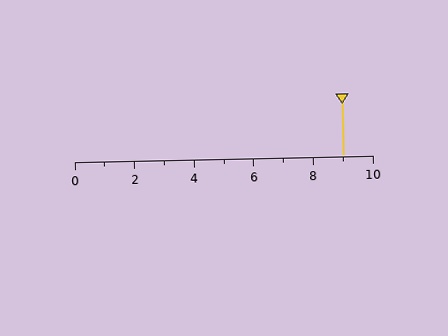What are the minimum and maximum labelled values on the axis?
The axis runs from 0 to 10.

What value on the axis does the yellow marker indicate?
The marker indicates approximately 9.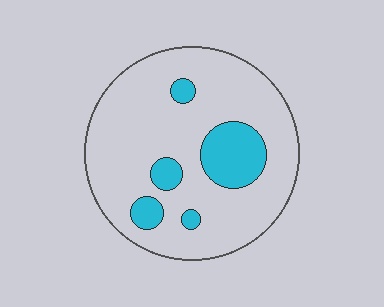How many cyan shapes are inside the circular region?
5.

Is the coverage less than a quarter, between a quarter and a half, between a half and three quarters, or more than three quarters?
Less than a quarter.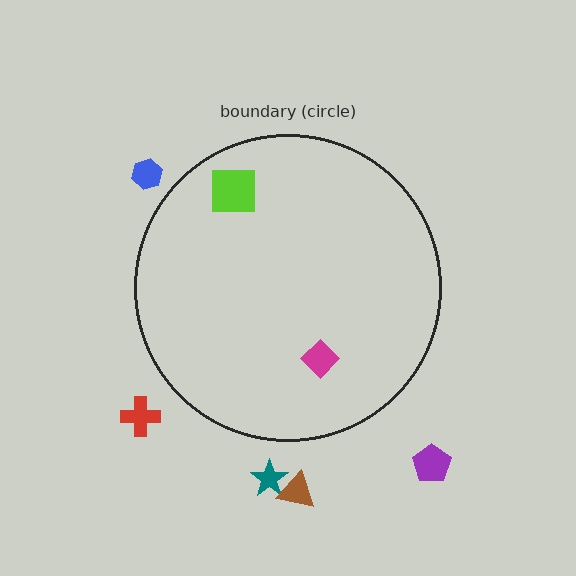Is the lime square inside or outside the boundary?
Inside.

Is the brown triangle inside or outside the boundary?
Outside.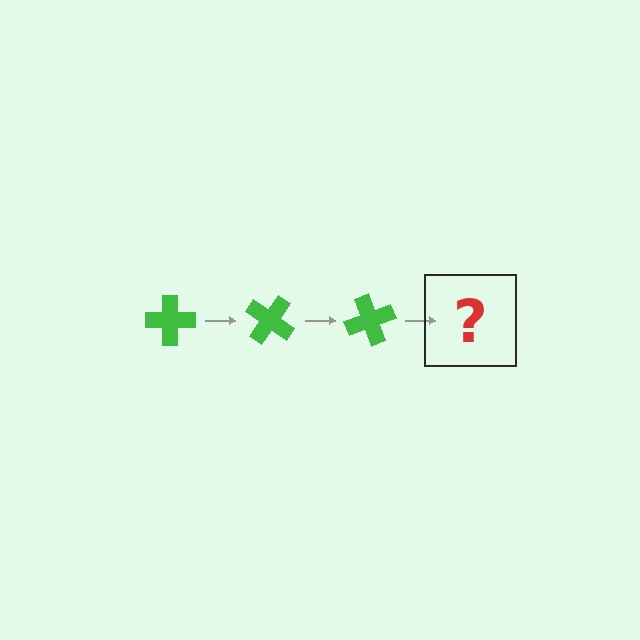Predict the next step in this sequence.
The next step is a green cross rotated 105 degrees.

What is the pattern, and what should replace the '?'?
The pattern is that the cross rotates 35 degrees each step. The '?' should be a green cross rotated 105 degrees.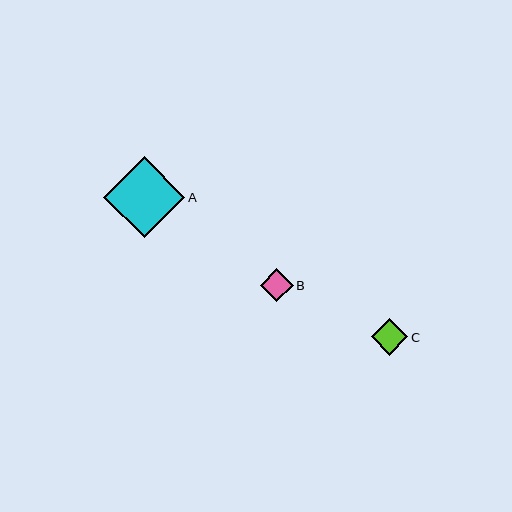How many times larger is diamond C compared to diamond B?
Diamond C is approximately 1.1 times the size of diamond B.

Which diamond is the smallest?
Diamond B is the smallest with a size of approximately 33 pixels.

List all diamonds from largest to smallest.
From largest to smallest: A, C, B.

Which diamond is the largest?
Diamond A is the largest with a size of approximately 81 pixels.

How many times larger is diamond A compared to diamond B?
Diamond A is approximately 2.5 times the size of diamond B.